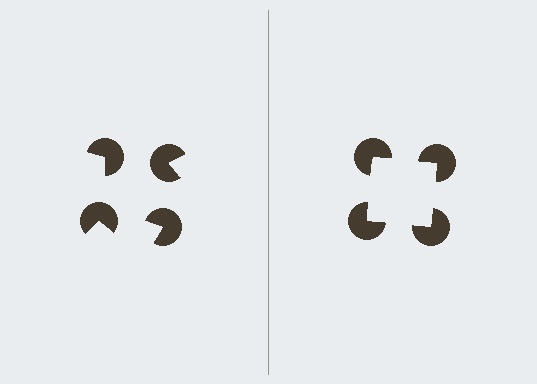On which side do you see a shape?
An illusory square appears on the right side. On the left side the wedge cuts are rotated, so no coherent shape forms.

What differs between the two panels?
The pac-man discs are positioned identically on both sides; only the wedge orientations differ. On the right they align to a square; on the left they are misaligned.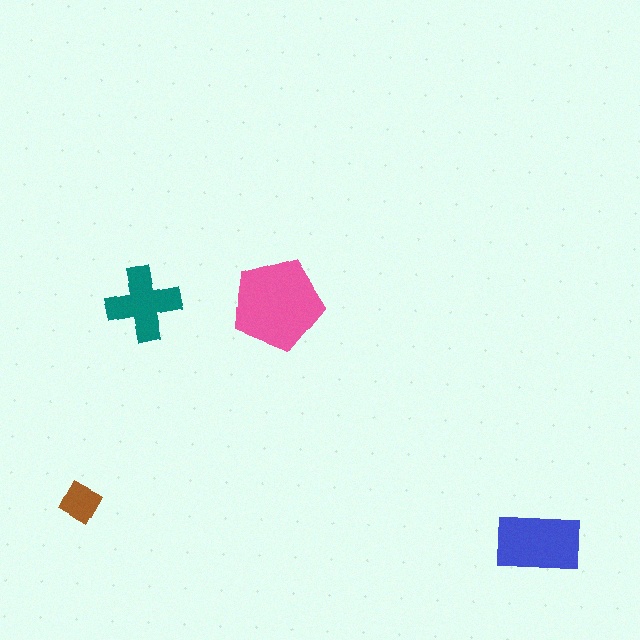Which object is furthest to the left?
The brown diamond is leftmost.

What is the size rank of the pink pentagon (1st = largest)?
1st.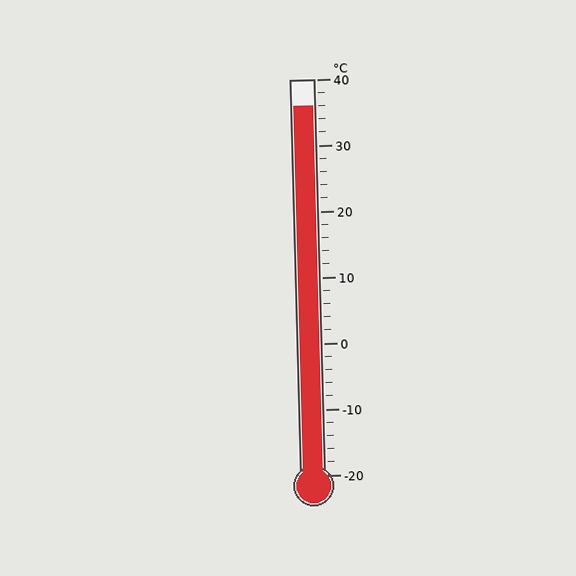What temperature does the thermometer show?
The thermometer shows approximately 36°C.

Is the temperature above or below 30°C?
The temperature is above 30°C.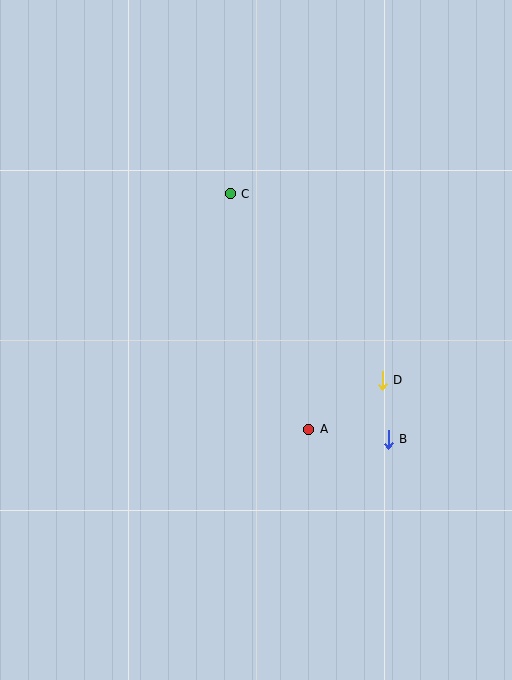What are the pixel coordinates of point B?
Point B is at (388, 439).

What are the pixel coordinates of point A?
Point A is at (309, 429).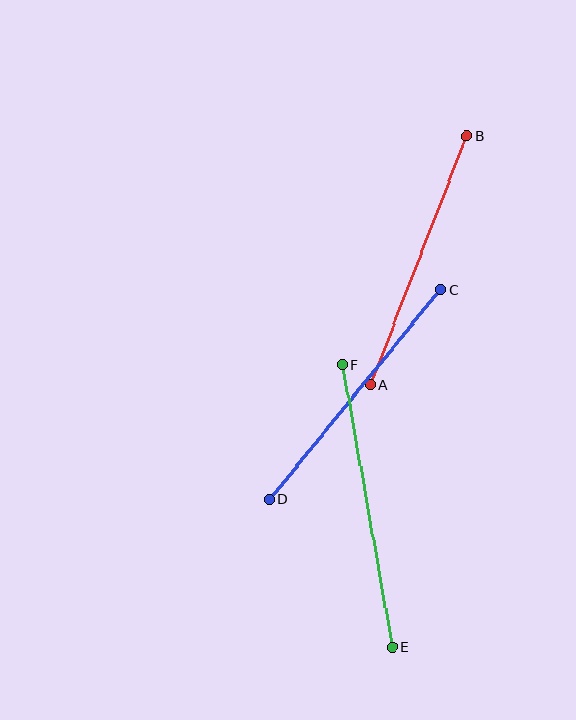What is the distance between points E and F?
The distance is approximately 287 pixels.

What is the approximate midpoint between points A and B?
The midpoint is at approximately (418, 261) pixels.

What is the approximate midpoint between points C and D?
The midpoint is at approximately (355, 394) pixels.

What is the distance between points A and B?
The distance is approximately 266 pixels.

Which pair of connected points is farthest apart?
Points E and F are farthest apart.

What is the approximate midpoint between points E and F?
The midpoint is at approximately (367, 506) pixels.